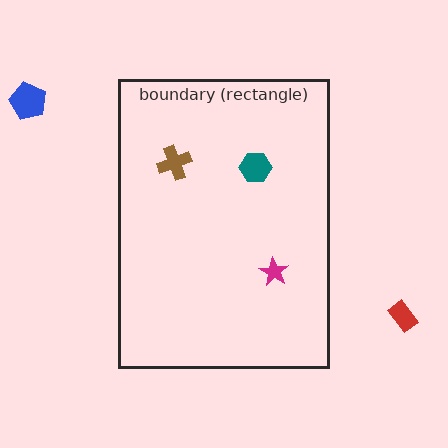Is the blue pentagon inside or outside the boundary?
Outside.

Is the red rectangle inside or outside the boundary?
Outside.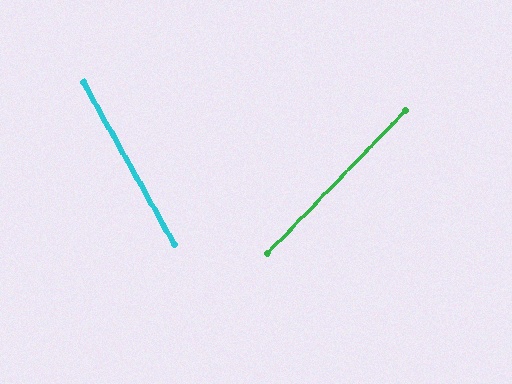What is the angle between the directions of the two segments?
Approximately 74 degrees.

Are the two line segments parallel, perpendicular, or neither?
Neither parallel nor perpendicular — they differ by about 74°.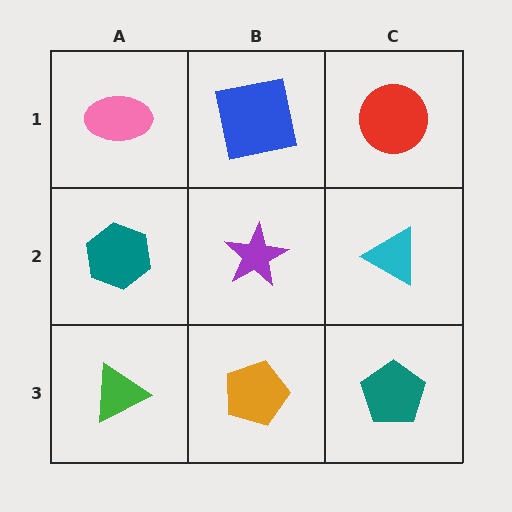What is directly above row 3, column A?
A teal hexagon.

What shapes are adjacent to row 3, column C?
A cyan triangle (row 2, column C), an orange pentagon (row 3, column B).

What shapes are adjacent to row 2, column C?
A red circle (row 1, column C), a teal pentagon (row 3, column C), a purple star (row 2, column B).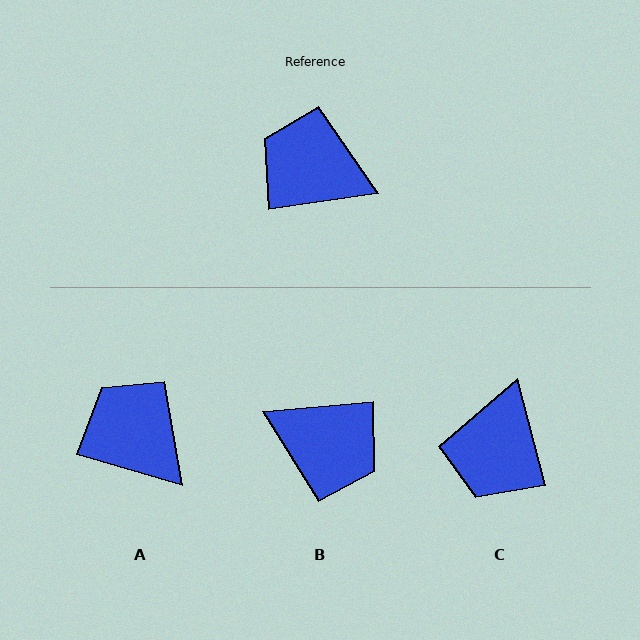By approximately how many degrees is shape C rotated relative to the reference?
Approximately 96 degrees counter-clockwise.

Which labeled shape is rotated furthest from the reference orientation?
B, about 177 degrees away.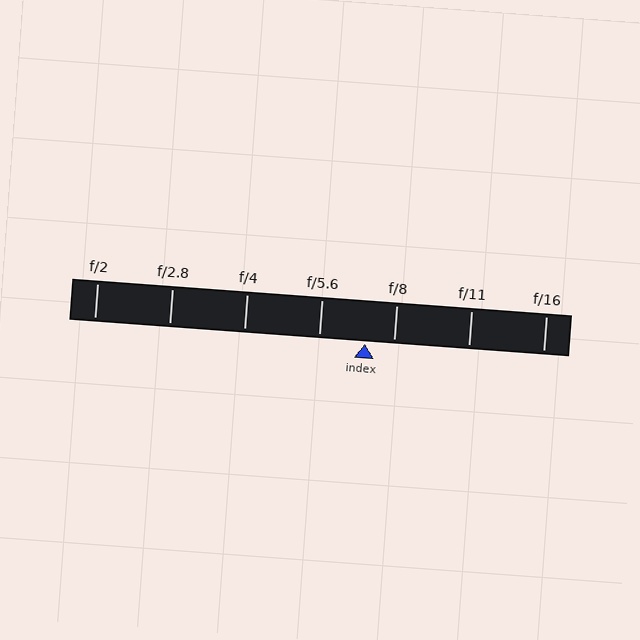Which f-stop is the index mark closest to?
The index mark is closest to f/8.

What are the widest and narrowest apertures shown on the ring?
The widest aperture shown is f/2 and the narrowest is f/16.